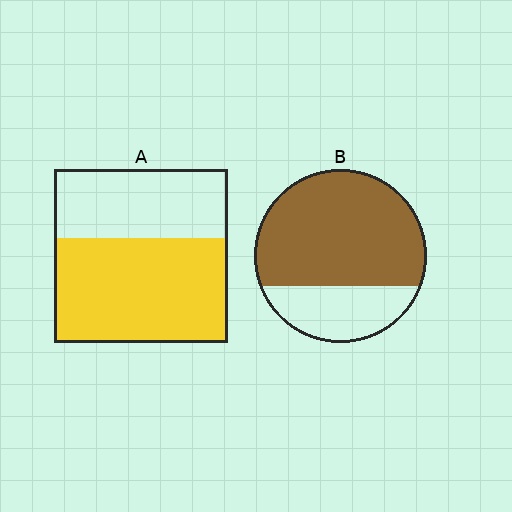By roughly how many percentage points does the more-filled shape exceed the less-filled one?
By roughly 10 percentage points (B over A).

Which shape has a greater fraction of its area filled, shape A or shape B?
Shape B.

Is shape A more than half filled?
Yes.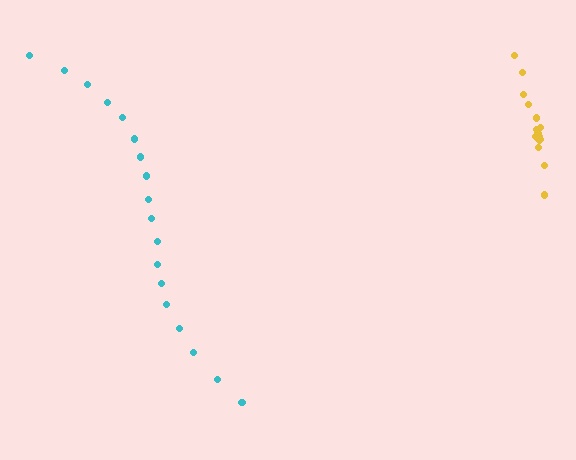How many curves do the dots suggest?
There are 2 distinct paths.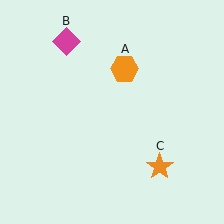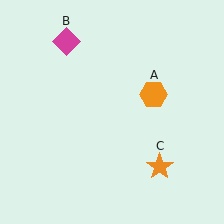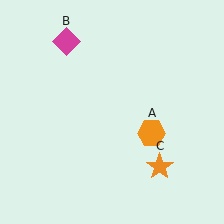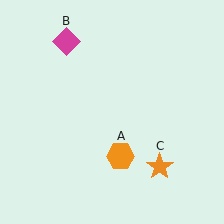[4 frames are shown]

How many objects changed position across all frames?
1 object changed position: orange hexagon (object A).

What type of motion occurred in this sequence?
The orange hexagon (object A) rotated clockwise around the center of the scene.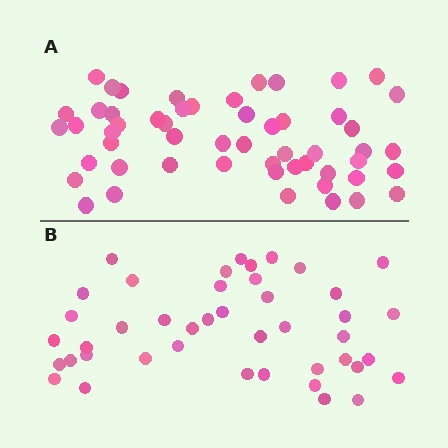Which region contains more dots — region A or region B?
Region A (the top region) has more dots.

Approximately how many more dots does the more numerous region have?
Region A has roughly 12 or so more dots than region B.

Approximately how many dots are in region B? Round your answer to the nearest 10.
About 40 dots. (The exact count is 43, which rounds to 40.)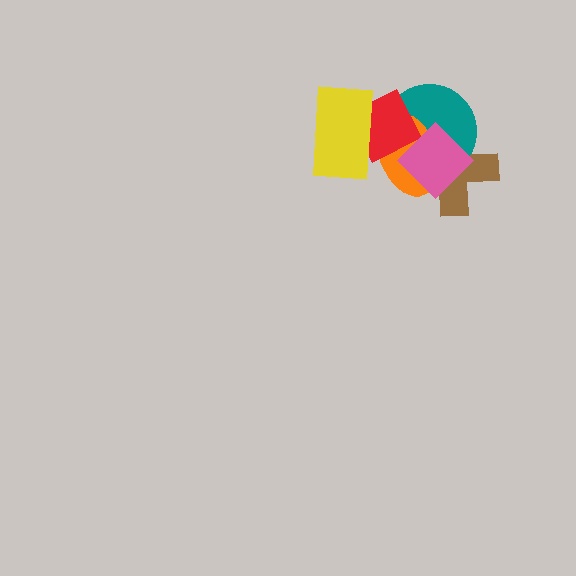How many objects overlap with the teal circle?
4 objects overlap with the teal circle.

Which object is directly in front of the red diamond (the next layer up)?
The pink diamond is directly in front of the red diamond.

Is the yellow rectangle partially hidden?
No, no other shape covers it.